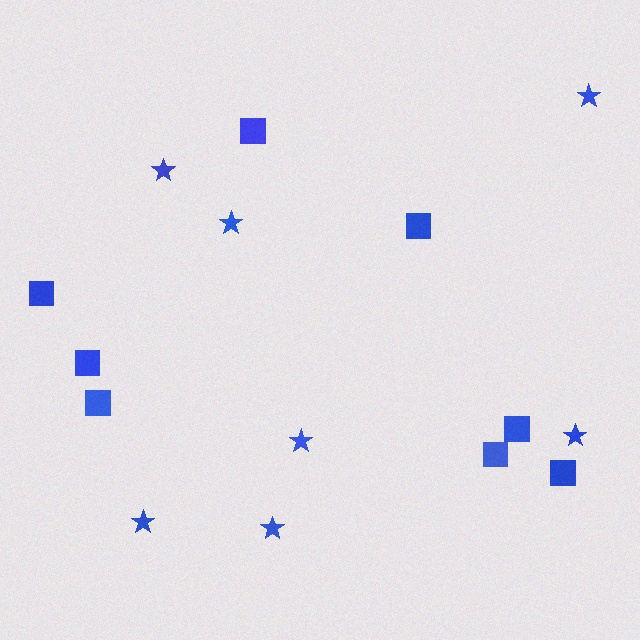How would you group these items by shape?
There are 2 groups: one group of squares (8) and one group of stars (7).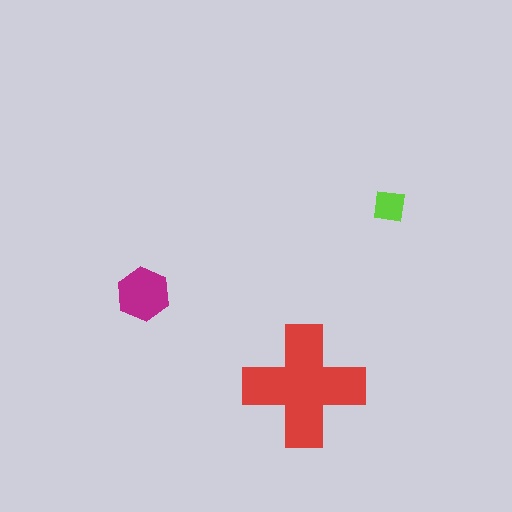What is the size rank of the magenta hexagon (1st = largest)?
2nd.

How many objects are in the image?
There are 3 objects in the image.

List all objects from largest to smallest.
The red cross, the magenta hexagon, the lime square.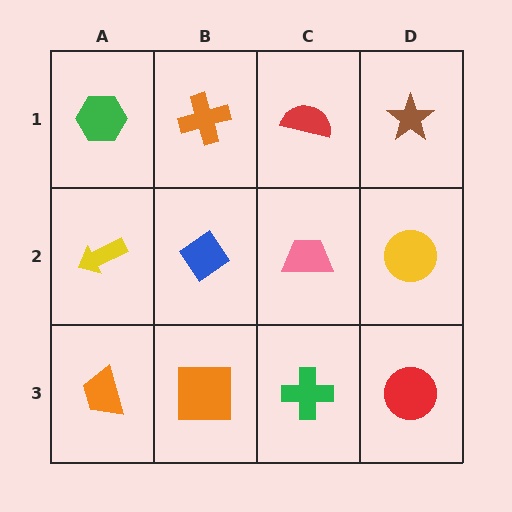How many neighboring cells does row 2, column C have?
4.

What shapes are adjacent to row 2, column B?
An orange cross (row 1, column B), an orange square (row 3, column B), a yellow arrow (row 2, column A), a pink trapezoid (row 2, column C).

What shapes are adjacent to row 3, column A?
A yellow arrow (row 2, column A), an orange square (row 3, column B).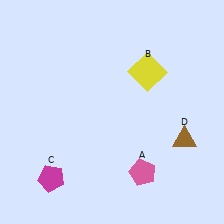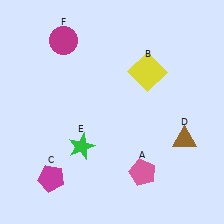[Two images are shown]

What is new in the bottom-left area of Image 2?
A green star (E) was added in the bottom-left area of Image 2.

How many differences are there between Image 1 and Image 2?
There are 2 differences between the two images.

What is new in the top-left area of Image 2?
A magenta circle (F) was added in the top-left area of Image 2.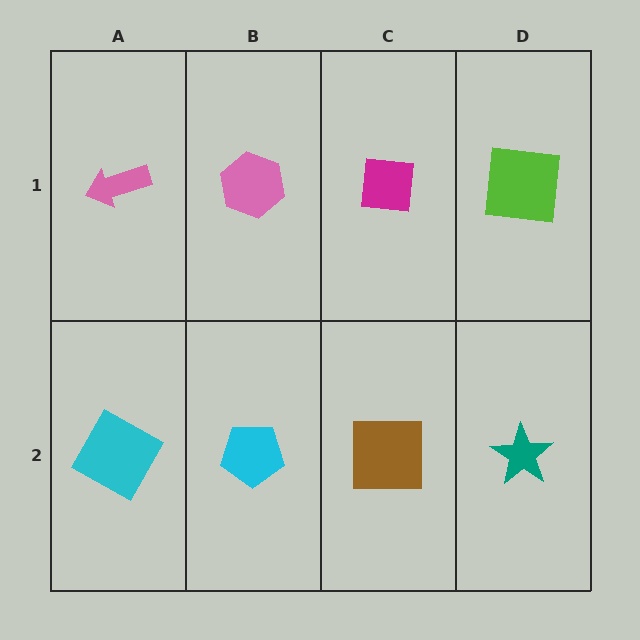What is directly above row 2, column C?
A magenta square.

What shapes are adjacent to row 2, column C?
A magenta square (row 1, column C), a cyan pentagon (row 2, column B), a teal star (row 2, column D).